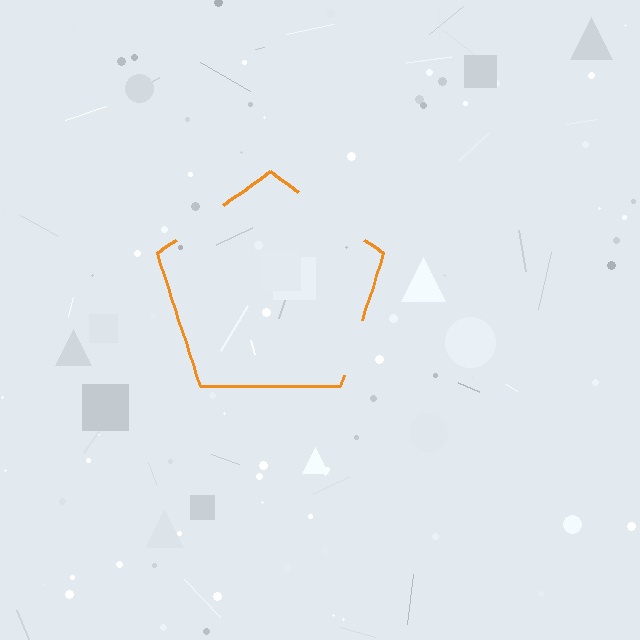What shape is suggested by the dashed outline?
The dashed outline suggests a pentagon.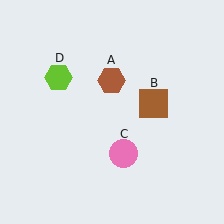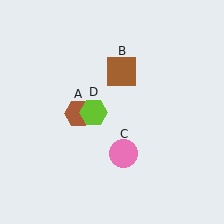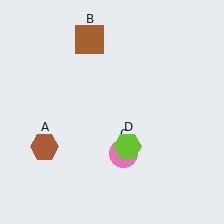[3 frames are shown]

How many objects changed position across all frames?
3 objects changed position: brown hexagon (object A), brown square (object B), lime hexagon (object D).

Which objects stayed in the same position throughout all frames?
Pink circle (object C) remained stationary.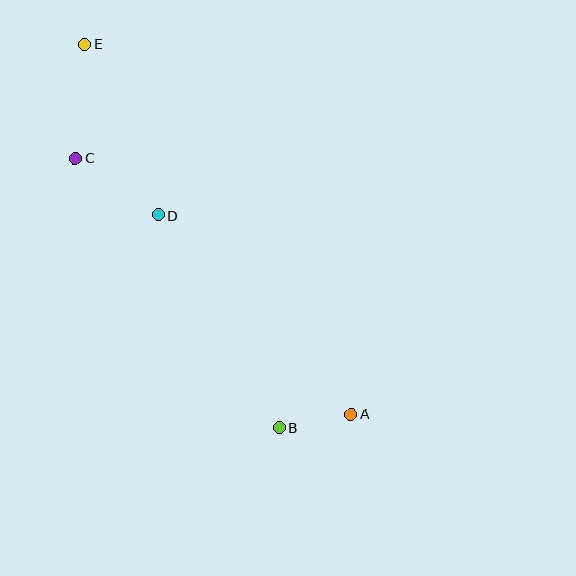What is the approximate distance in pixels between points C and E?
The distance between C and E is approximately 114 pixels.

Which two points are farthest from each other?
Points A and E are farthest from each other.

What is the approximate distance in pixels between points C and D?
The distance between C and D is approximately 101 pixels.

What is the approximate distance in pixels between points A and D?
The distance between A and D is approximately 277 pixels.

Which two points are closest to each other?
Points A and B are closest to each other.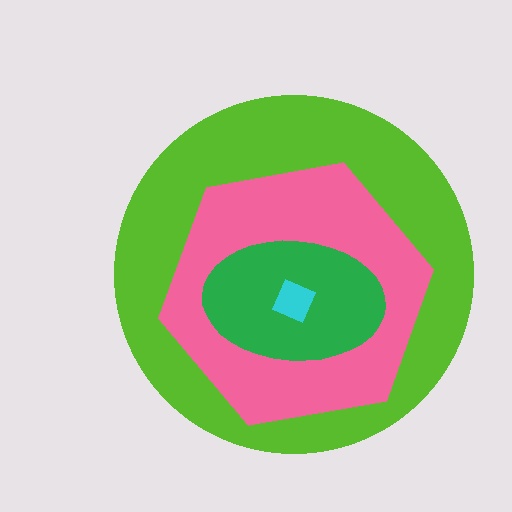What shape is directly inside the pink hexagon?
The green ellipse.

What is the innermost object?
The cyan diamond.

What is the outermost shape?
The lime circle.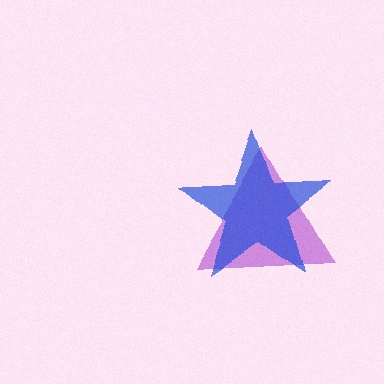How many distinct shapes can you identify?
There are 2 distinct shapes: a purple triangle, a blue star.